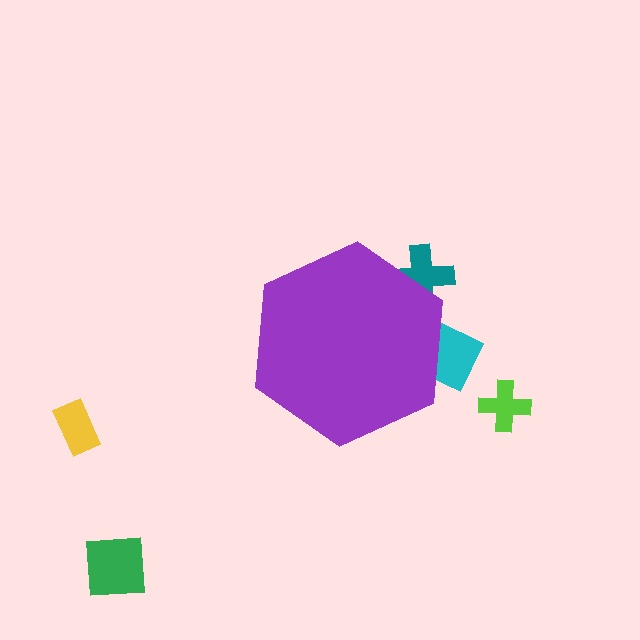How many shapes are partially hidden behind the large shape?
2 shapes are partially hidden.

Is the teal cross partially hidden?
Yes, the teal cross is partially hidden behind the purple hexagon.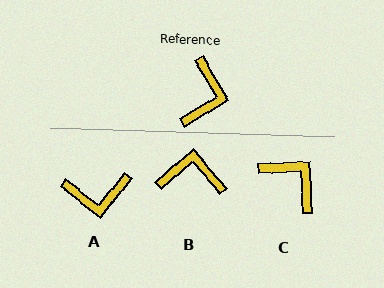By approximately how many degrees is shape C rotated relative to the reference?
Approximately 63 degrees counter-clockwise.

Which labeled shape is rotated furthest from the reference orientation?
B, about 101 degrees away.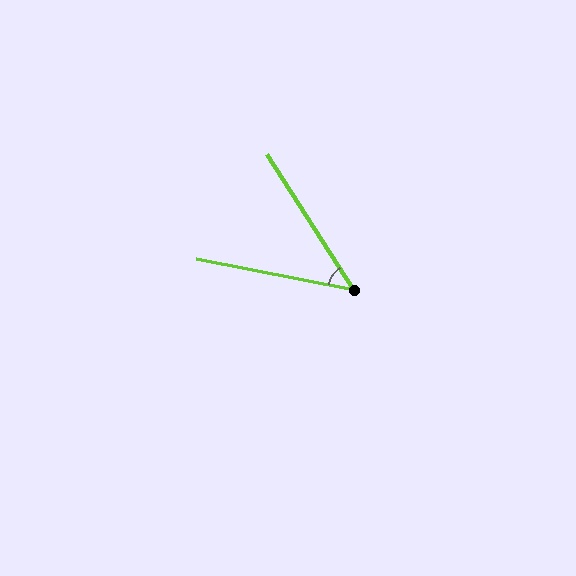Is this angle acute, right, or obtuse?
It is acute.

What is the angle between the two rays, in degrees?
Approximately 46 degrees.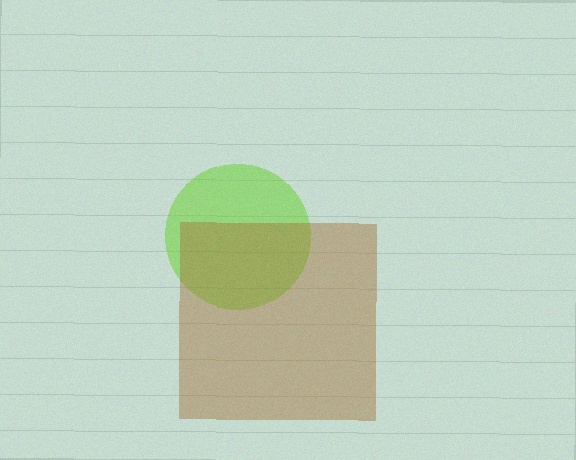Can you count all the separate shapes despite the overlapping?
Yes, there are 2 separate shapes.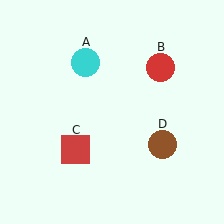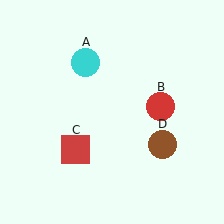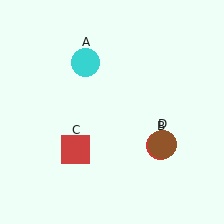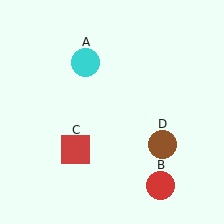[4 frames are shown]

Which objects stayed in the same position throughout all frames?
Cyan circle (object A) and red square (object C) and brown circle (object D) remained stationary.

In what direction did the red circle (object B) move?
The red circle (object B) moved down.